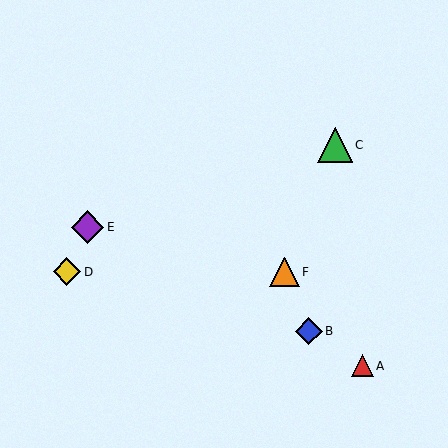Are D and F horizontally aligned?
Yes, both are at y≈272.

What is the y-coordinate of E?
Object E is at y≈227.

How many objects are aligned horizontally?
2 objects (D, F) are aligned horizontally.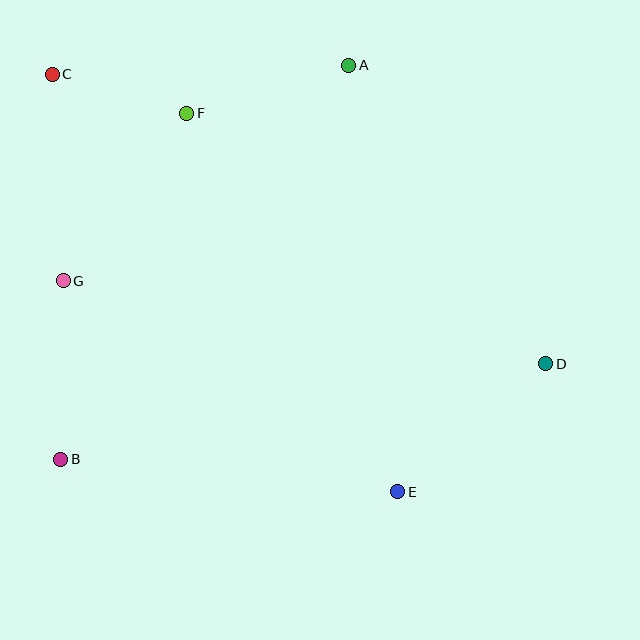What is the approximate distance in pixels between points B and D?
The distance between B and D is approximately 494 pixels.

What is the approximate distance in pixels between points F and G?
The distance between F and G is approximately 208 pixels.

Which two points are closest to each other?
Points C and F are closest to each other.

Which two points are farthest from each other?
Points C and D are farthest from each other.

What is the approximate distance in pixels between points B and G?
The distance between B and G is approximately 179 pixels.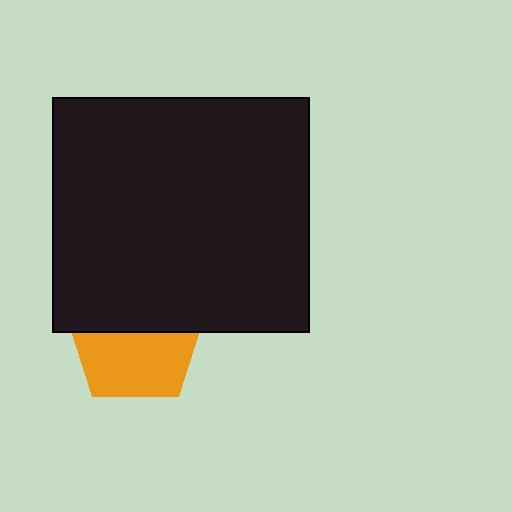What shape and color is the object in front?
The object in front is a black rectangle.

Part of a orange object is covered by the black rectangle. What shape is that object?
It is a pentagon.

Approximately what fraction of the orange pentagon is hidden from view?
Roughly 47% of the orange pentagon is hidden behind the black rectangle.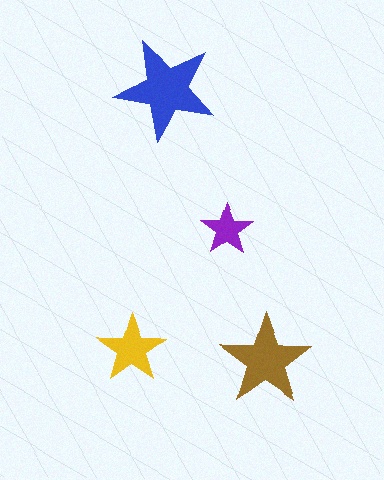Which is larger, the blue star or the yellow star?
The blue one.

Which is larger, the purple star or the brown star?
The brown one.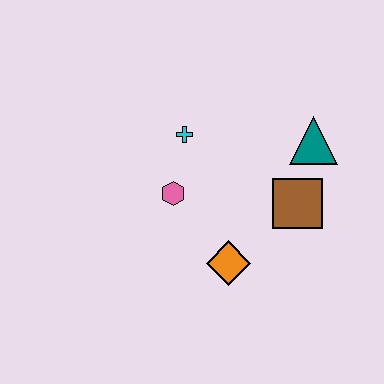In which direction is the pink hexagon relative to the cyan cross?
The pink hexagon is below the cyan cross.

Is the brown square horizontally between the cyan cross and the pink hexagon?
No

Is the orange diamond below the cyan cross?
Yes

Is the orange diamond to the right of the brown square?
No